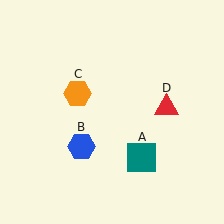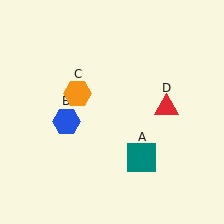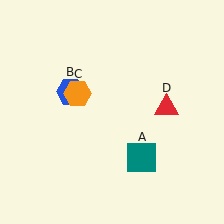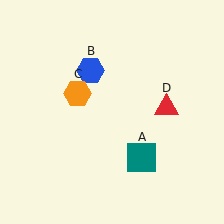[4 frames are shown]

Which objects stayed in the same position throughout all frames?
Teal square (object A) and orange hexagon (object C) and red triangle (object D) remained stationary.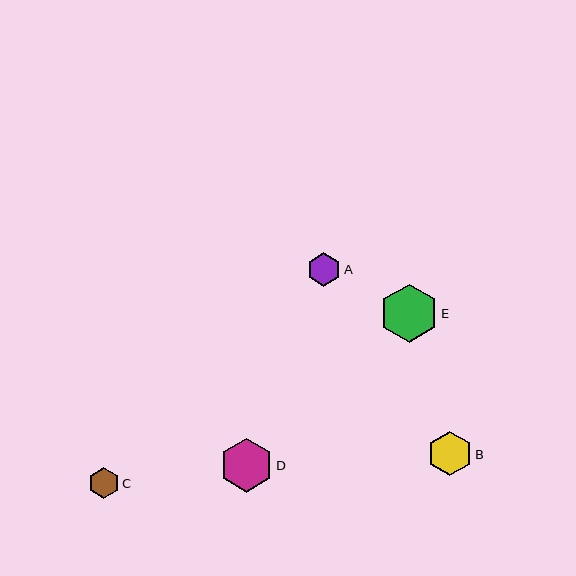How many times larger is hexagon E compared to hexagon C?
Hexagon E is approximately 1.9 times the size of hexagon C.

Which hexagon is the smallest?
Hexagon C is the smallest with a size of approximately 31 pixels.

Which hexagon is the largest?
Hexagon E is the largest with a size of approximately 58 pixels.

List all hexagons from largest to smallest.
From largest to smallest: E, D, B, A, C.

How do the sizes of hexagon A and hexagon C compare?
Hexagon A and hexagon C are approximately the same size.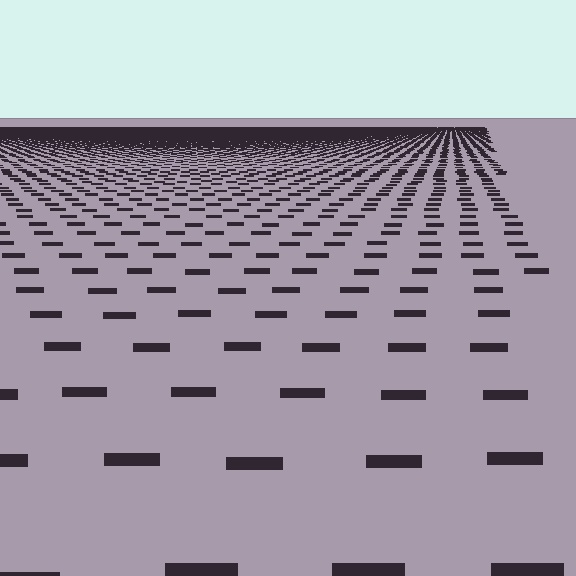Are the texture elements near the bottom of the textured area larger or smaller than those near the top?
Larger. Near the bottom, elements are closer to the viewer and appear at a bigger on-screen size.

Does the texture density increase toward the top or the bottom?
Density increases toward the top.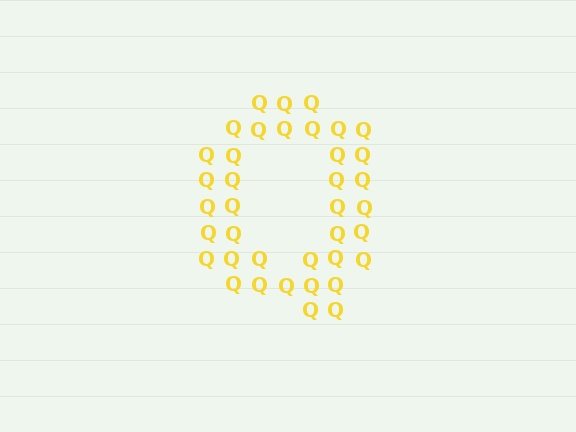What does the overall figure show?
The overall figure shows the letter Q.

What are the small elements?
The small elements are letter Q's.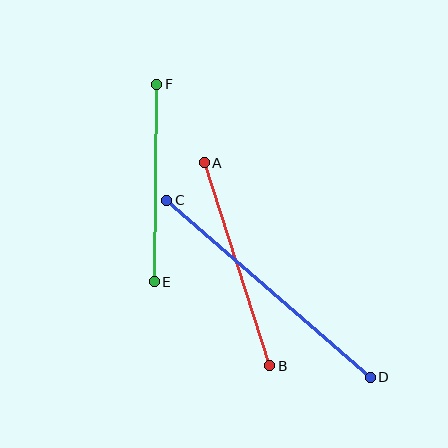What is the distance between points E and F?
The distance is approximately 198 pixels.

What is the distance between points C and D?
The distance is approximately 270 pixels.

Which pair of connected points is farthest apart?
Points C and D are farthest apart.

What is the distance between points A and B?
The distance is approximately 213 pixels.